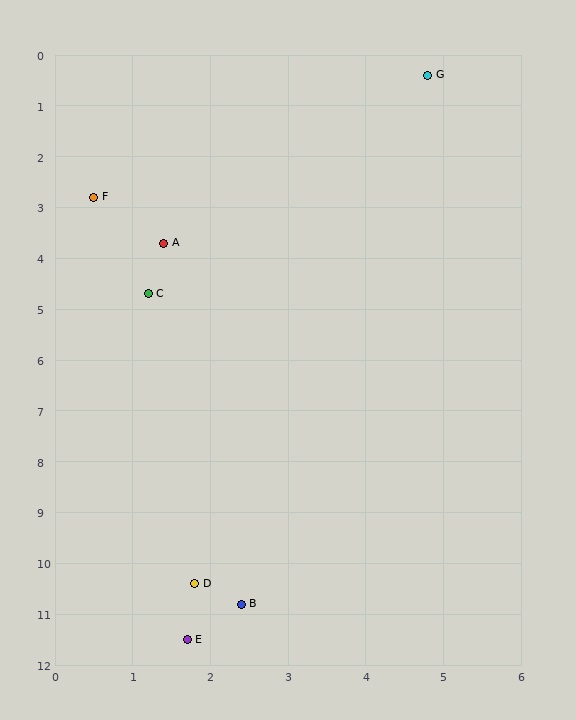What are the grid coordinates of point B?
Point B is at approximately (2.4, 10.8).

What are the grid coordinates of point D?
Point D is at approximately (1.8, 10.4).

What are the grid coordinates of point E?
Point E is at approximately (1.7, 11.5).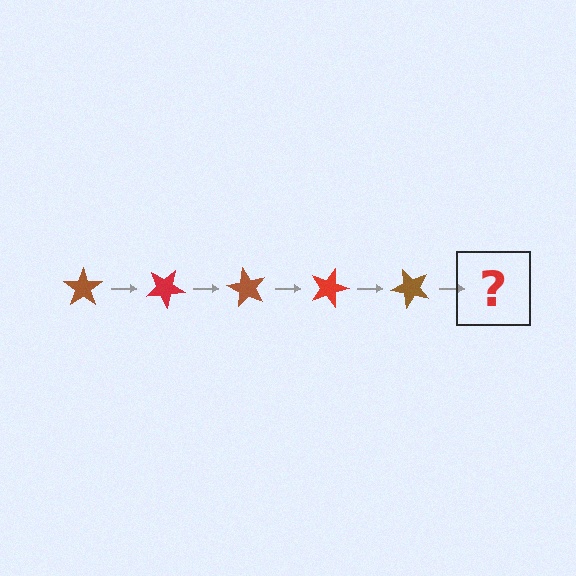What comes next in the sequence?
The next element should be a red star, rotated 150 degrees from the start.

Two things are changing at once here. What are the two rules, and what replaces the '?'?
The two rules are that it rotates 30 degrees each step and the color cycles through brown and red. The '?' should be a red star, rotated 150 degrees from the start.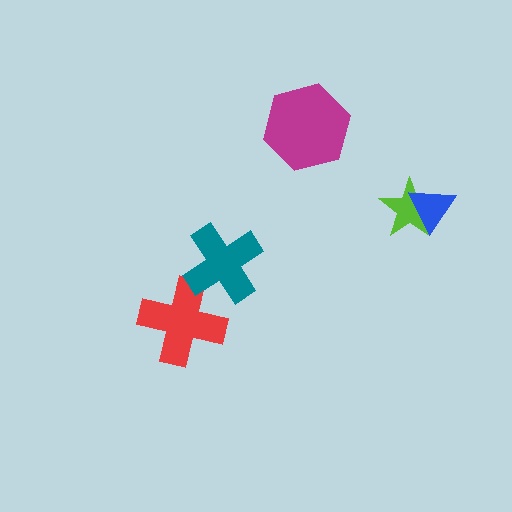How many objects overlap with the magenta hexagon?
0 objects overlap with the magenta hexagon.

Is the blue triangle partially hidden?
No, no other shape covers it.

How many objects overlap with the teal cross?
1 object overlaps with the teal cross.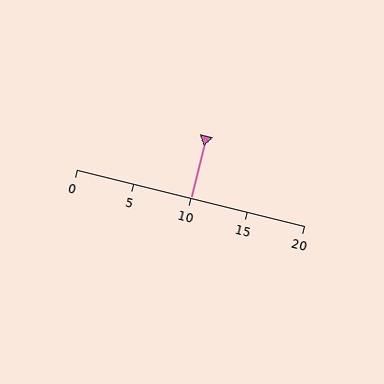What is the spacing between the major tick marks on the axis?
The major ticks are spaced 5 apart.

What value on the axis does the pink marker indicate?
The marker indicates approximately 10.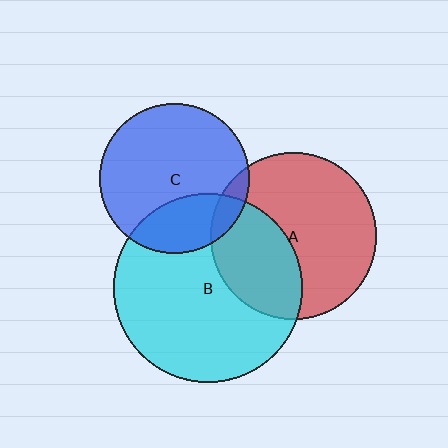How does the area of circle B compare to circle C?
Approximately 1.6 times.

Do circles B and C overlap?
Yes.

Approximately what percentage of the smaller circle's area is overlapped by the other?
Approximately 25%.